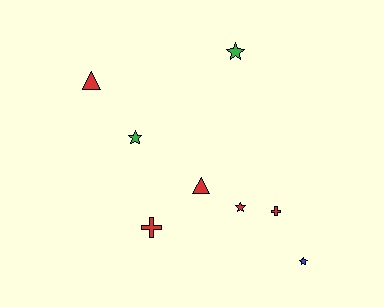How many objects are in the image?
There are 8 objects.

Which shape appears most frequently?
Star, with 4 objects.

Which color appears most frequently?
Red, with 5 objects.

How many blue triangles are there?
There are no blue triangles.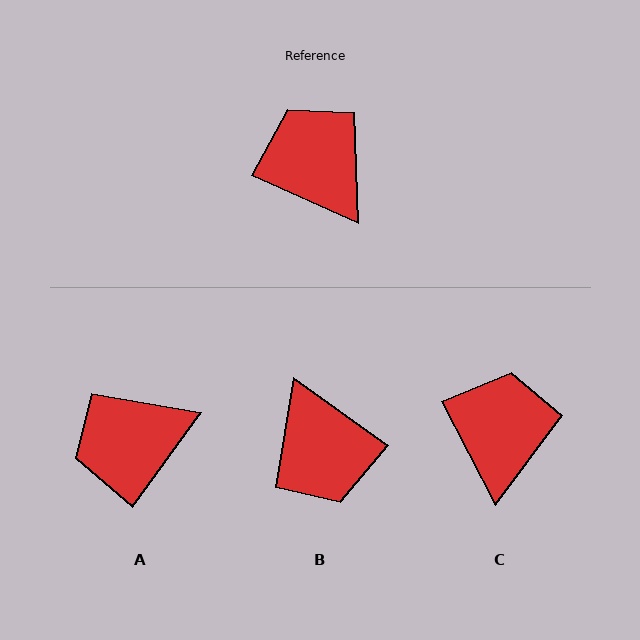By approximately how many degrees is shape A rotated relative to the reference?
Approximately 78 degrees counter-clockwise.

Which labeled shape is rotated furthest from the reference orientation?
B, about 169 degrees away.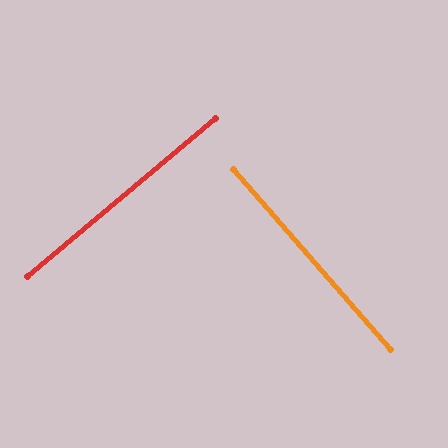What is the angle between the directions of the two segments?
Approximately 89 degrees.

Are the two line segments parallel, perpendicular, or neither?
Perpendicular — they meet at approximately 89°.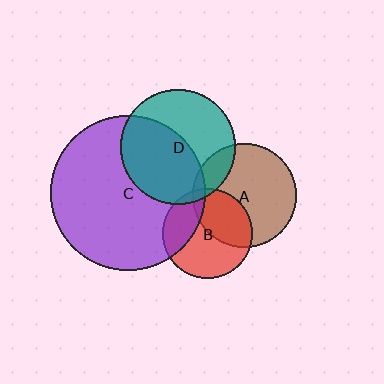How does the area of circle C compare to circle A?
Approximately 2.2 times.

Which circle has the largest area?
Circle C (purple).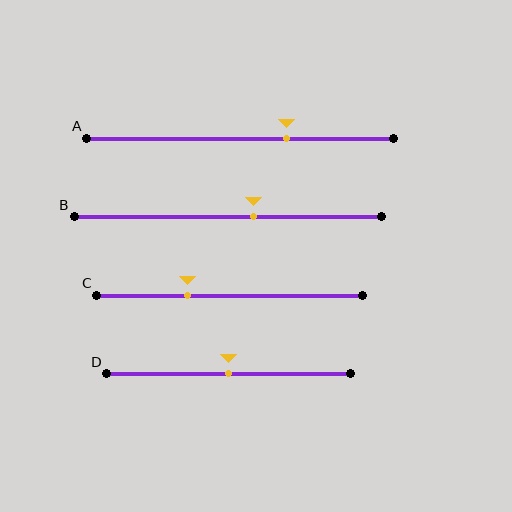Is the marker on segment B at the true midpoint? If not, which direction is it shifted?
No, the marker on segment B is shifted to the right by about 8% of the segment length.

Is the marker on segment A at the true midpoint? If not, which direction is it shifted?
No, the marker on segment A is shifted to the right by about 15% of the segment length.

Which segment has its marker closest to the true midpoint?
Segment D has its marker closest to the true midpoint.